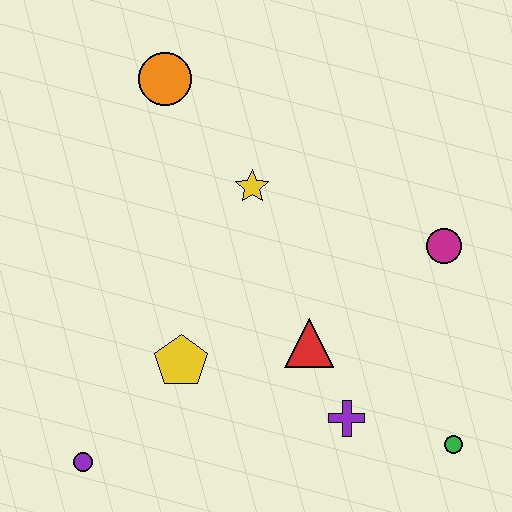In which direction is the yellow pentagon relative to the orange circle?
The yellow pentagon is below the orange circle.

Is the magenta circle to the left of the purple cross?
No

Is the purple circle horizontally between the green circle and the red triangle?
No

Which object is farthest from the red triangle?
The orange circle is farthest from the red triangle.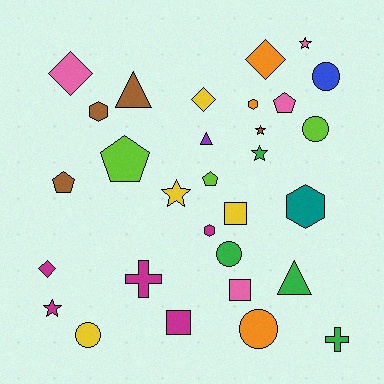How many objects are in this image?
There are 30 objects.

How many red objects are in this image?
There are no red objects.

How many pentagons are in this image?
There are 4 pentagons.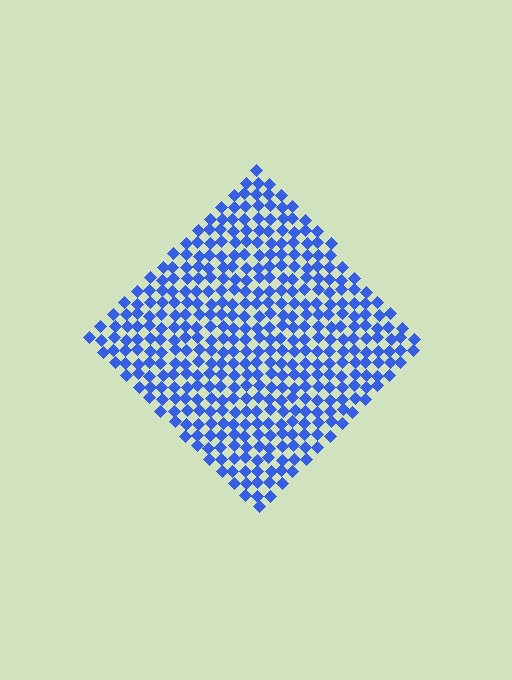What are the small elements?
The small elements are diamonds.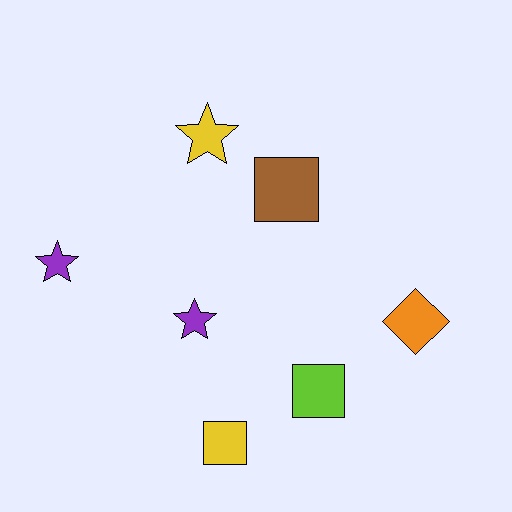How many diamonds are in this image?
There is 1 diamond.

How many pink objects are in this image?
There are no pink objects.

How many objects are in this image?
There are 7 objects.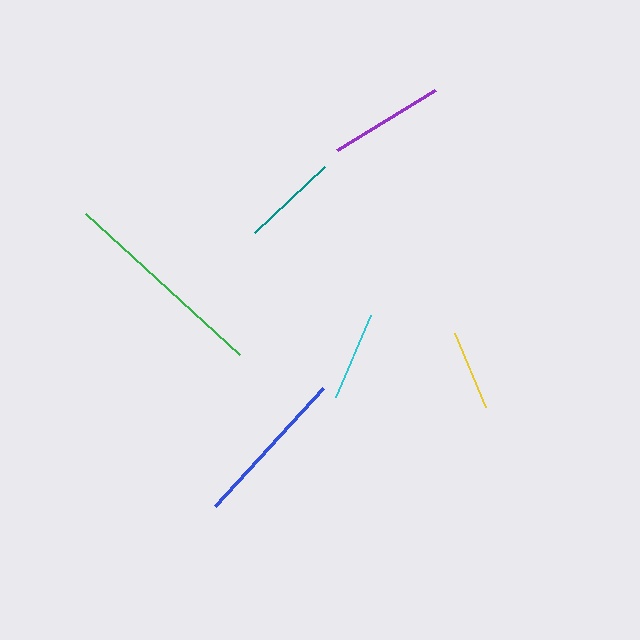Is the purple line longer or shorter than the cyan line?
The purple line is longer than the cyan line.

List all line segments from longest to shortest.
From longest to shortest: green, blue, purple, teal, cyan, yellow.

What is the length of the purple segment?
The purple segment is approximately 115 pixels long.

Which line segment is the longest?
The green line is the longest at approximately 209 pixels.